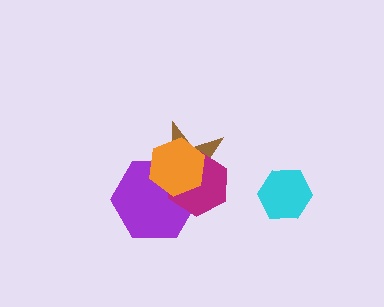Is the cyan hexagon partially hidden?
No, no other shape covers it.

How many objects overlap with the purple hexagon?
3 objects overlap with the purple hexagon.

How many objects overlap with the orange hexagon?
3 objects overlap with the orange hexagon.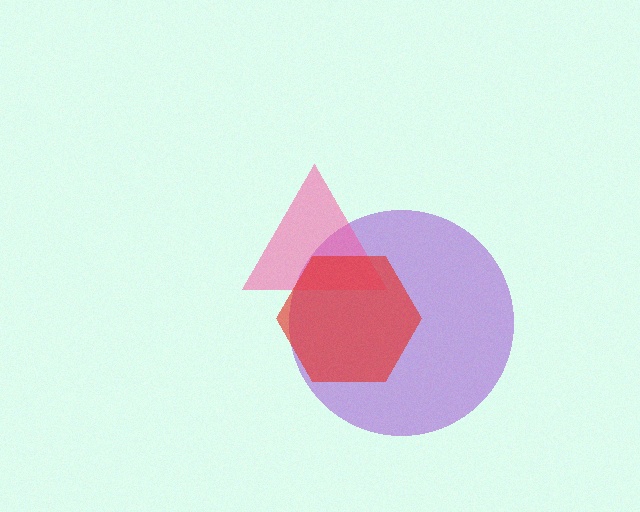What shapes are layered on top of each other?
The layered shapes are: a purple circle, a pink triangle, a red hexagon.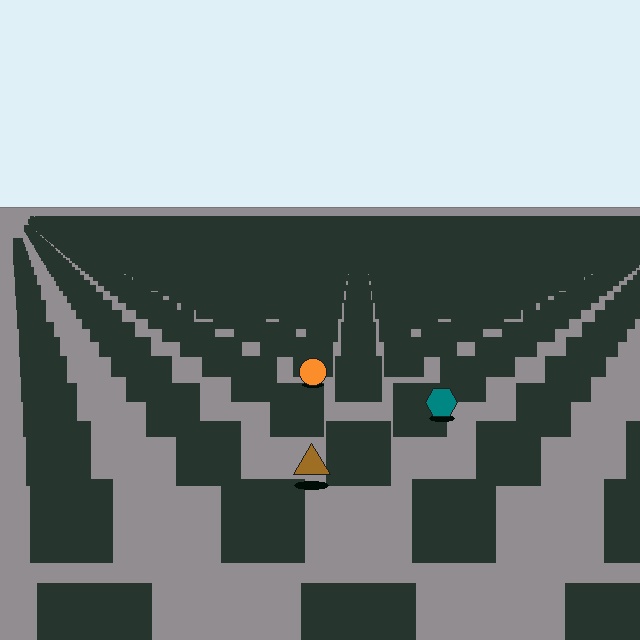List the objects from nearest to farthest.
From nearest to farthest: the brown triangle, the teal hexagon, the orange circle.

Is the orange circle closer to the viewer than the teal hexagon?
No. The teal hexagon is closer — you can tell from the texture gradient: the ground texture is coarser near it.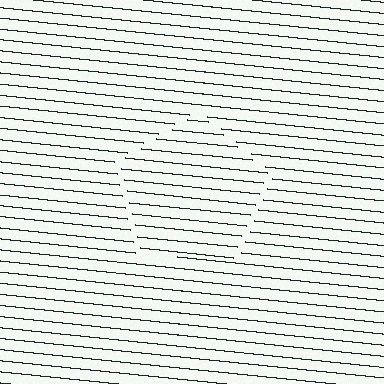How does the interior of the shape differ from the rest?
The interior of the shape contains the same grating, shifted by half a period — the contour is defined by the phase discontinuity where line-ends from the inner and outer gratings abut.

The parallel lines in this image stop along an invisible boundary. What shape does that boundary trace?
An illusory pentagon. The interior of the shape contains the same grating, shifted by half a period — the contour is defined by the phase discontinuity where line-ends from the inner and outer gratings abut.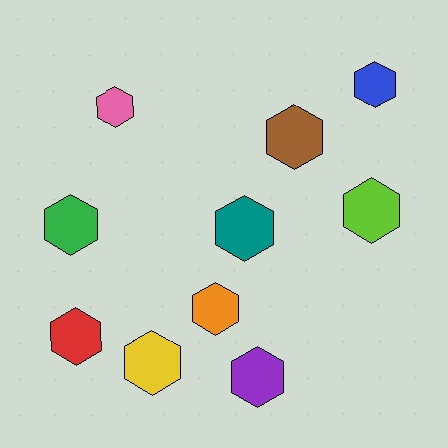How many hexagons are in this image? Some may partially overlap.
There are 10 hexagons.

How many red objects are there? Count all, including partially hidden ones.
There is 1 red object.